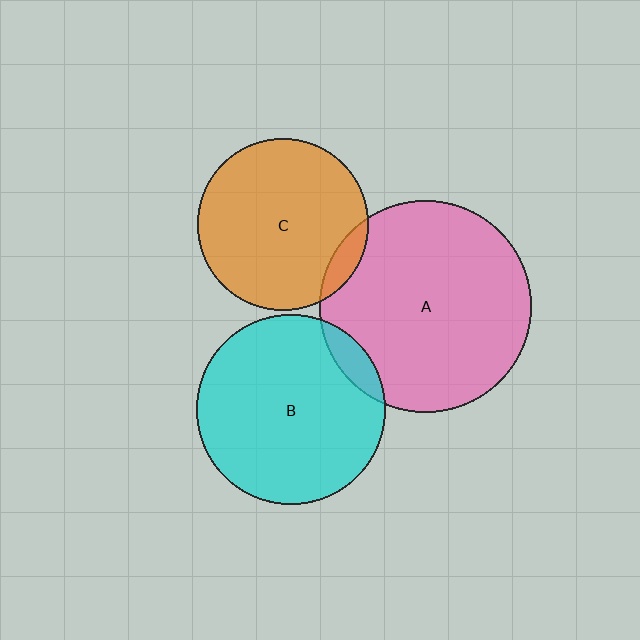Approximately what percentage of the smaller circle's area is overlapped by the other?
Approximately 10%.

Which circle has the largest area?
Circle A (pink).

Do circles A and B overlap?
Yes.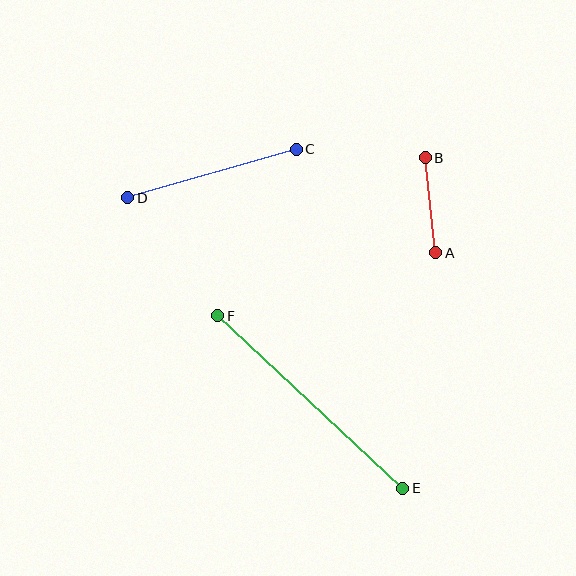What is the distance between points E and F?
The distance is approximately 253 pixels.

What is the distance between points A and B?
The distance is approximately 96 pixels.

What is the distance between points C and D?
The distance is approximately 175 pixels.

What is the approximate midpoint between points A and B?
The midpoint is at approximately (430, 205) pixels.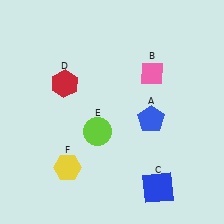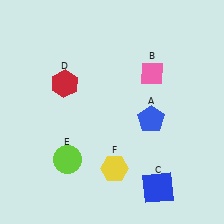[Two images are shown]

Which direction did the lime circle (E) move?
The lime circle (E) moved left.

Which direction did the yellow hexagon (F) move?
The yellow hexagon (F) moved right.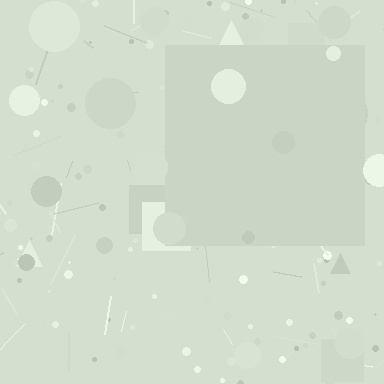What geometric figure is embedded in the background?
A square is embedded in the background.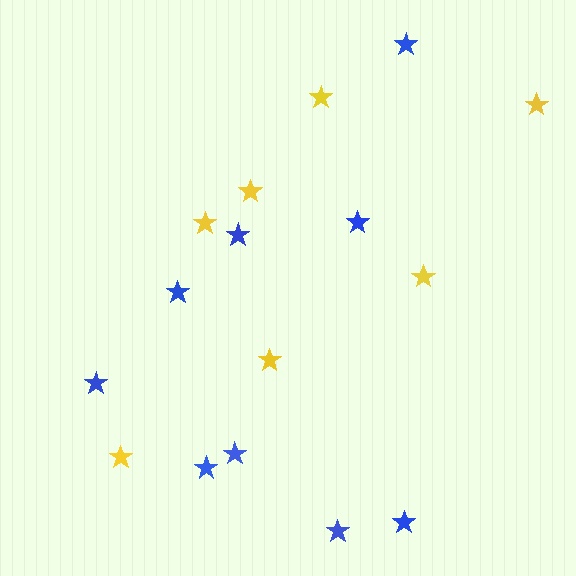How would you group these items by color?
There are 2 groups: one group of blue stars (9) and one group of yellow stars (7).